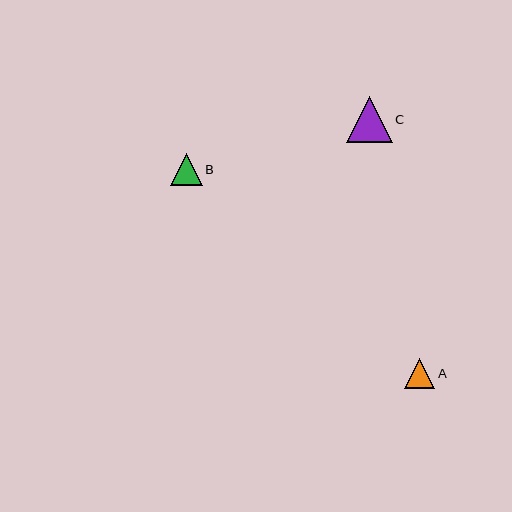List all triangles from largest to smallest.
From largest to smallest: C, B, A.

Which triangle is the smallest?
Triangle A is the smallest with a size of approximately 30 pixels.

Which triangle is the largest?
Triangle C is the largest with a size of approximately 46 pixels.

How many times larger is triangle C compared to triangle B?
Triangle C is approximately 1.4 times the size of triangle B.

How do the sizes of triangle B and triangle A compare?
Triangle B and triangle A are approximately the same size.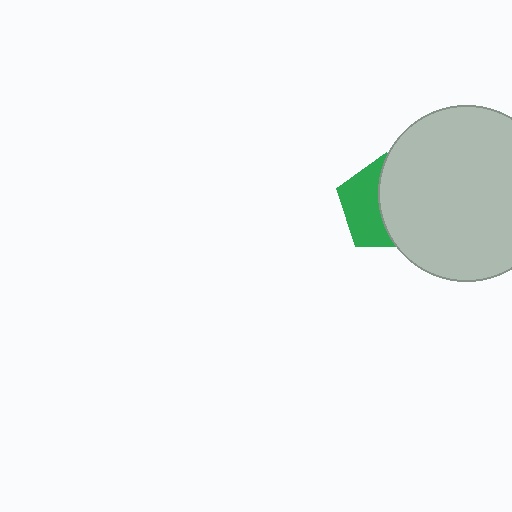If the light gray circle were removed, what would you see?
You would see the complete green pentagon.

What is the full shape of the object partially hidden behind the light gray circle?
The partially hidden object is a green pentagon.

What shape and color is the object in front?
The object in front is a light gray circle.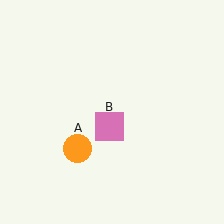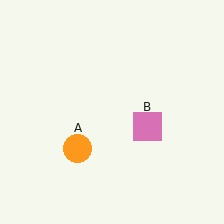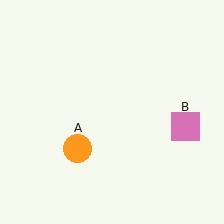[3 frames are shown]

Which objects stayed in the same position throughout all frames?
Orange circle (object A) remained stationary.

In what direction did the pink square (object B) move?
The pink square (object B) moved right.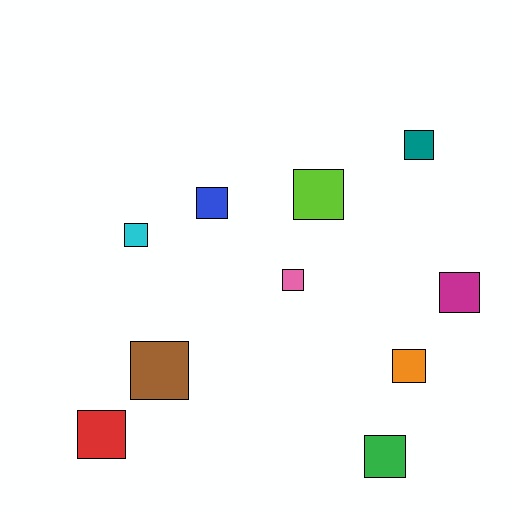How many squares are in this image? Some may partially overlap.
There are 10 squares.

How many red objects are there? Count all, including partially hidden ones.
There is 1 red object.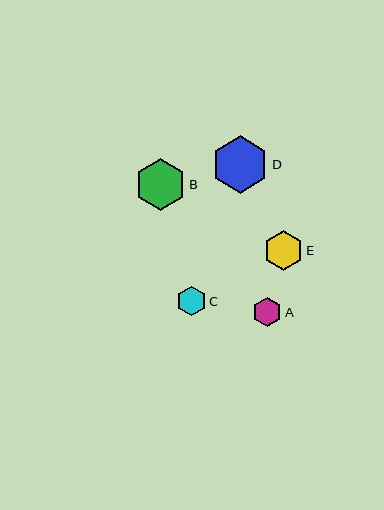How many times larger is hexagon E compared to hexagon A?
Hexagon E is approximately 1.4 times the size of hexagon A.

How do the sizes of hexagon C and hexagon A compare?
Hexagon C and hexagon A are approximately the same size.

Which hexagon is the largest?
Hexagon D is the largest with a size of approximately 57 pixels.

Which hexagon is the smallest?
Hexagon A is the smallest with a size of approximately 29 pixels.